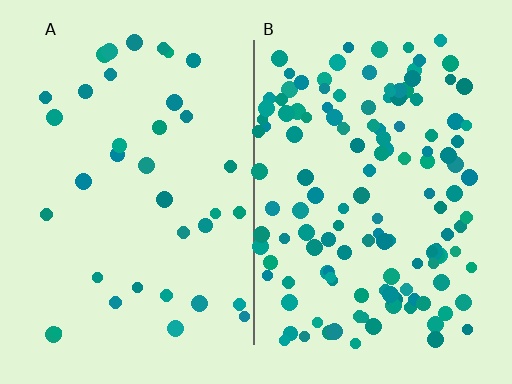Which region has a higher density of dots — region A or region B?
B (the right).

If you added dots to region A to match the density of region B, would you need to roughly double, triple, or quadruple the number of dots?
Approximately quadruple.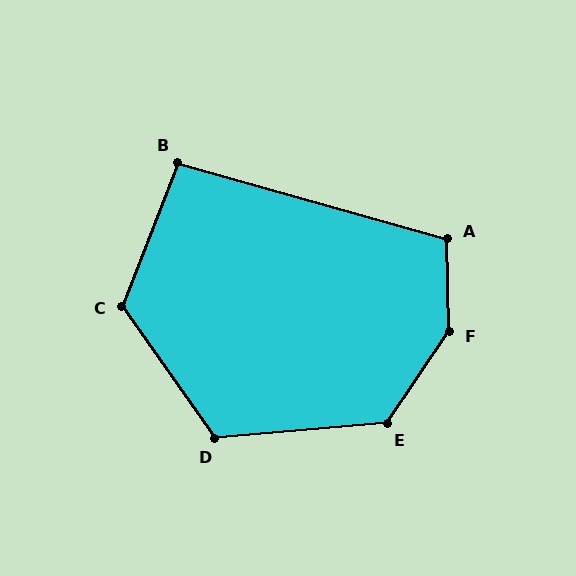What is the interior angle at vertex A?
Approximately 107 degrees (obtuse).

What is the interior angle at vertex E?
Approximately 129 degrees (obtuse).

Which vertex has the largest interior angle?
F, at approximately 144 degrees.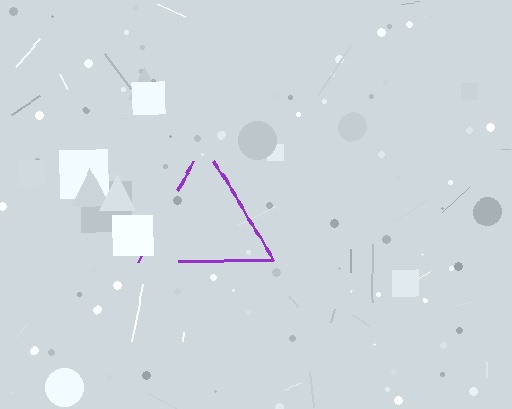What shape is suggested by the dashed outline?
The dashed outline suggests a triangle.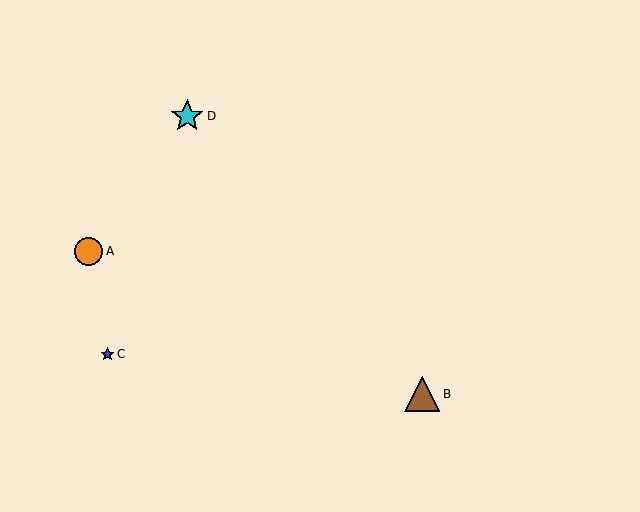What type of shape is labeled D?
Shape D is a cyan star.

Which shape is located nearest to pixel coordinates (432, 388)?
The brown triangle (labeled B) at (422, 394) is nearest to that location.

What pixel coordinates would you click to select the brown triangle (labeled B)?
Click at (422, 394) to select the brown triangle B.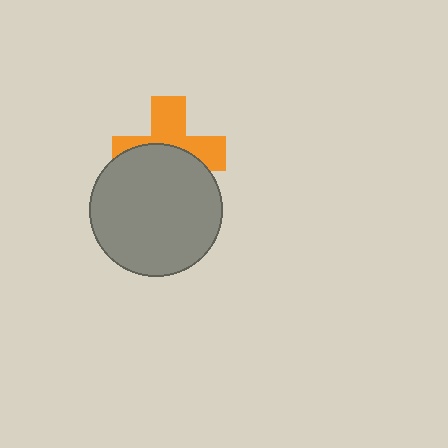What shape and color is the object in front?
The object in front is a gray circle.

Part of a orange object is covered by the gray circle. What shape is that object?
It is a cross.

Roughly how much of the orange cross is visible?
About half of it is visible (roughly 50%).